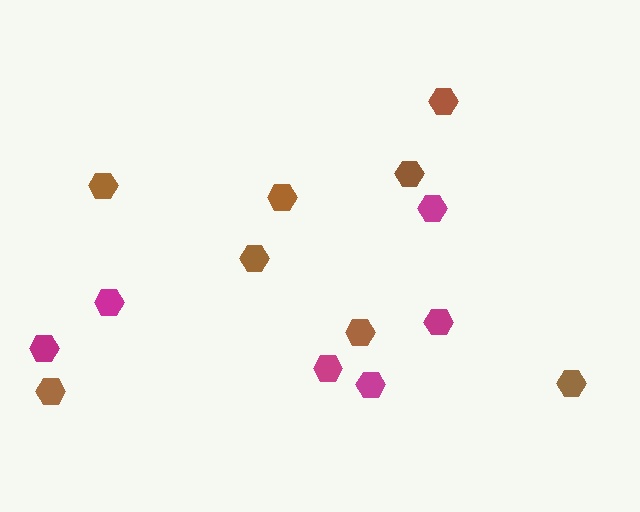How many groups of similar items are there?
There are 2 groups: one group of magenta hexagons (6) and one group of brown hexagons (8).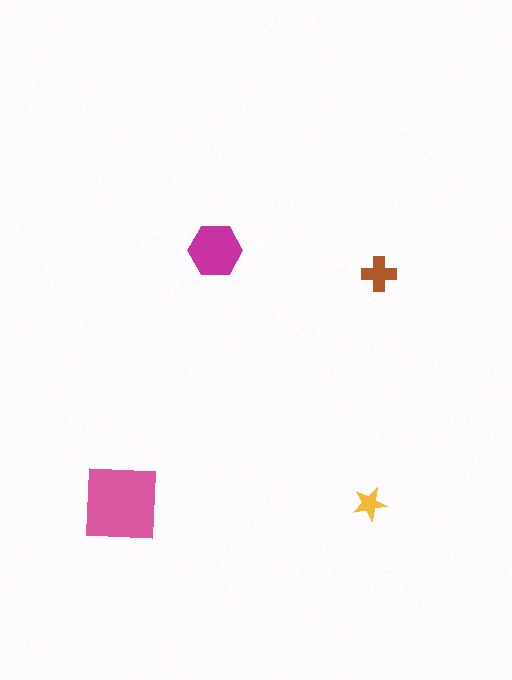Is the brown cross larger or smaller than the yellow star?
Larger.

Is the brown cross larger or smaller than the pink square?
Smaller.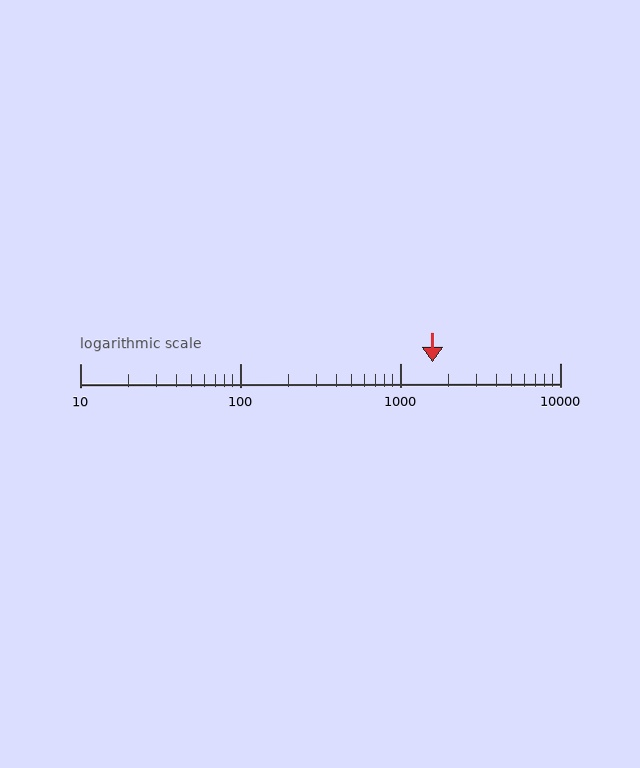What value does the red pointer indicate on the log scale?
The pointer indicates approximately 1600.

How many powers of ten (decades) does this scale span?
The scale spans 3 decades, from 10 to 10000.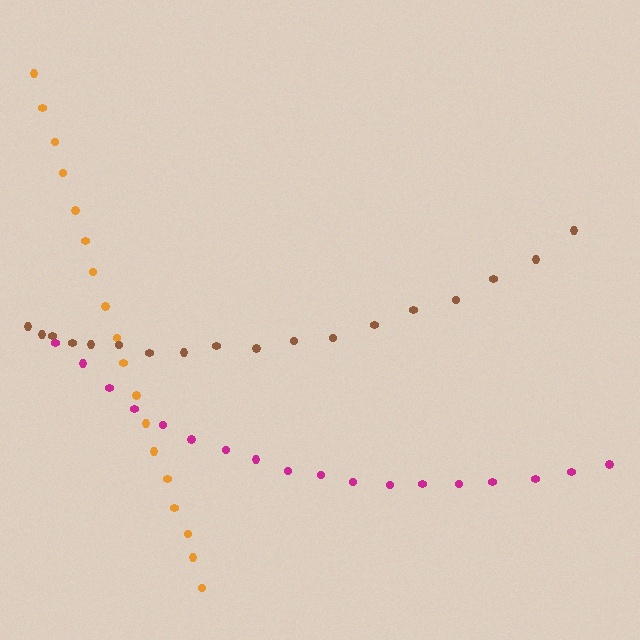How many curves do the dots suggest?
There are 3 distinct paths.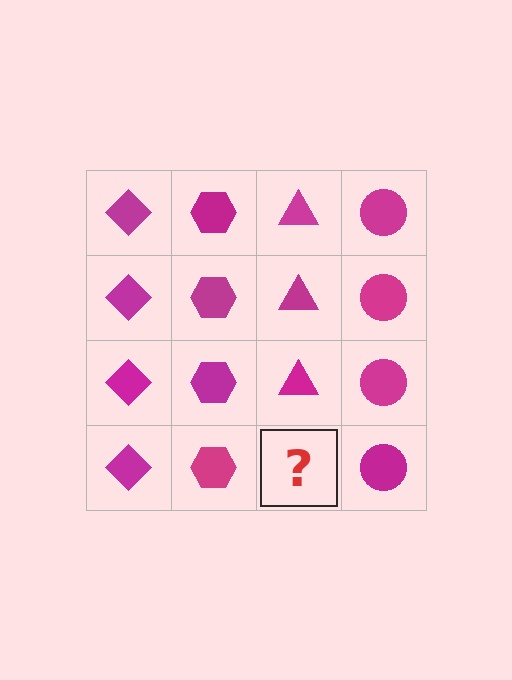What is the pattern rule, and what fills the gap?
The rule is that each column has a consistent shape. The gap should be filled with a magenta triangle.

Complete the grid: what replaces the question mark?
The question mark should be replaced with a magenta triangle.